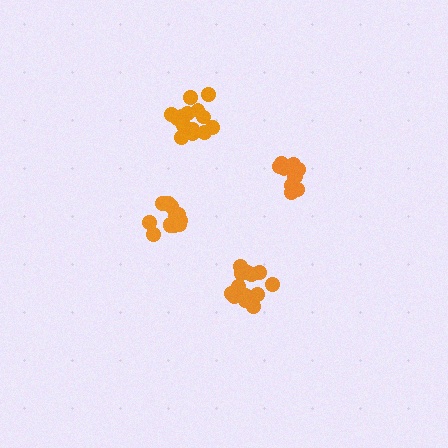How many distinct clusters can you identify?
There are 4 distinct clusters.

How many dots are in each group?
Group 1: 13 dots, Group 2: 16 dots, Group 3: 12 dots, Group 4: 15 dots (56 total).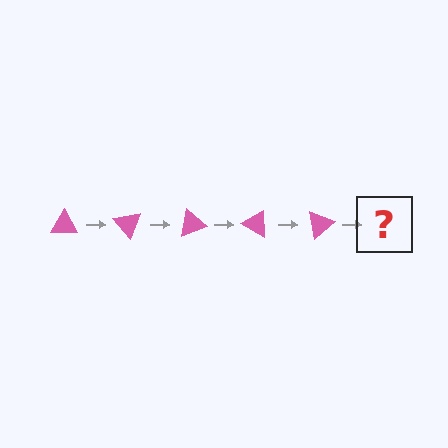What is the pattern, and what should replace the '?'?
The pattern is that the triangle rotates 50 degrees each step. The '?' should be a pink triangle rotated 250 degrees.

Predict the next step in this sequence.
The next step is a pink triangle rotated 250 degrees.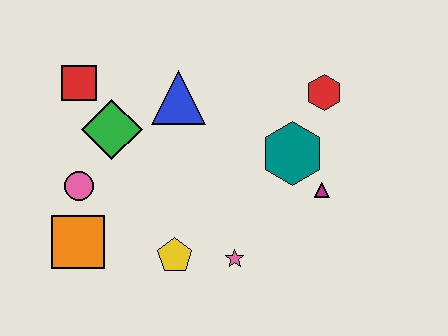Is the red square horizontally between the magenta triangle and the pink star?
No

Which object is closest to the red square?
The green diamond is closest to the red square.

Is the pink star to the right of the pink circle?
Yes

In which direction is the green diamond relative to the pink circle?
The green diamond is above the pink circle.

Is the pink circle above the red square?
No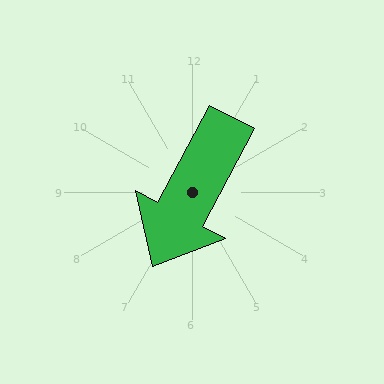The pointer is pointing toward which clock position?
Roughly 7 o'clock.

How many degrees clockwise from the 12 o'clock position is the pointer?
Approximately 208 degrees.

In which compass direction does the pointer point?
Southwest.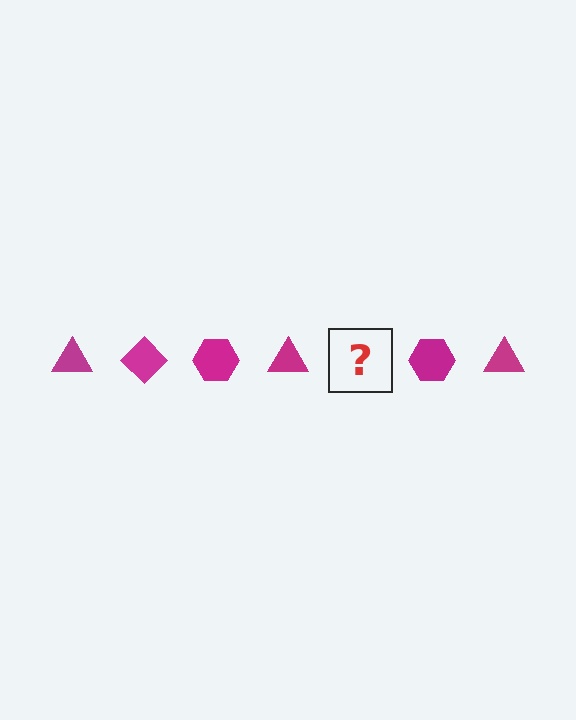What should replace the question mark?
The question mark should be replaced with a magenta diamond.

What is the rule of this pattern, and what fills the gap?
The rule is that the pattern cycles through triangle, diamond, hexagon shapes in magenta. The gap should be filled with a magenta diamond.